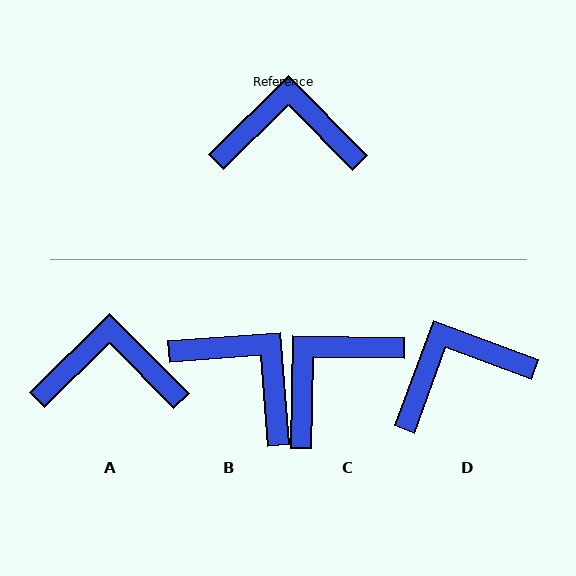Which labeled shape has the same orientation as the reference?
A.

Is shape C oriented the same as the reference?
No, it is off by about 44 degrees.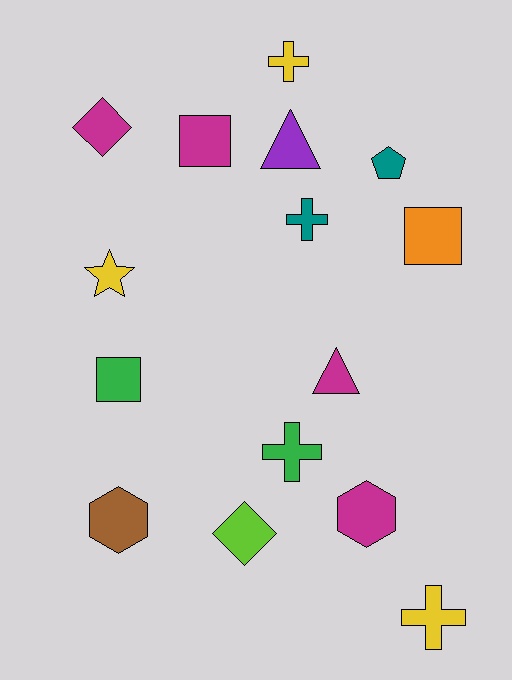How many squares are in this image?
There are 3 squares.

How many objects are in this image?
There are 15 objects.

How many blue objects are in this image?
There are no blue objects.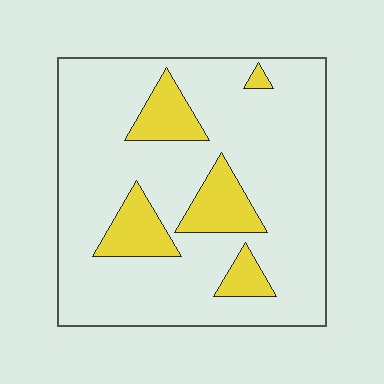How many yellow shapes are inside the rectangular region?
5.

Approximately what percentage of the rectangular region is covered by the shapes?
Approximately 20%.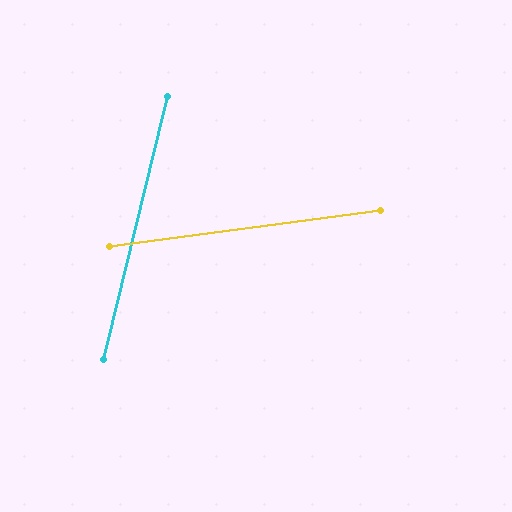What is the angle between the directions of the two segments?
Approximately 69 degrees.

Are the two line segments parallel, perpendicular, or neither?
Neither parallel nor perpendicular — they differ by about 69°.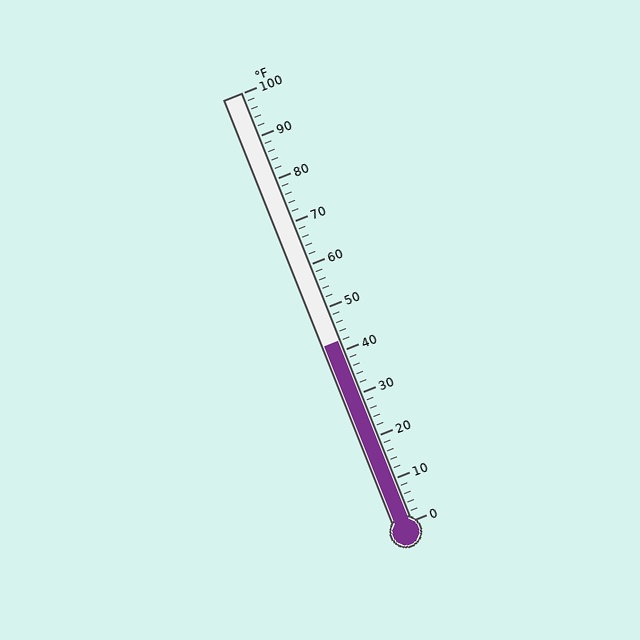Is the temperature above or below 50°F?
The temperature is below 50°F.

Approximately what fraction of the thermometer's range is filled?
The thermometer is filled to approximately 40% of its range.